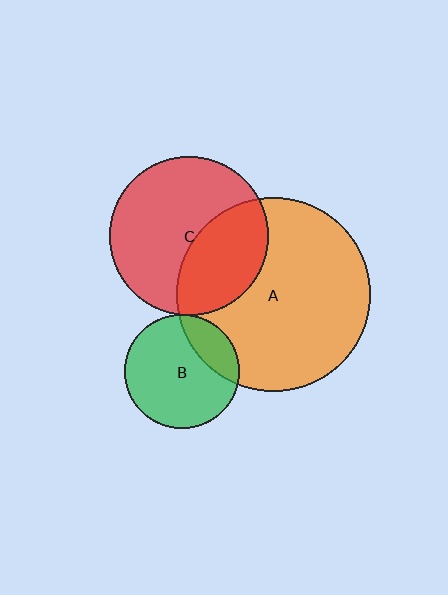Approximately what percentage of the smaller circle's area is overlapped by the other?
Approximately 35%.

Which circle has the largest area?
Circle A (orange).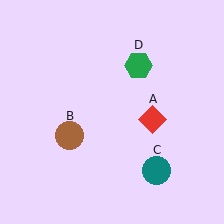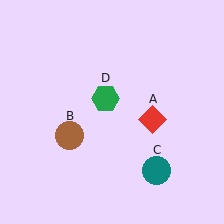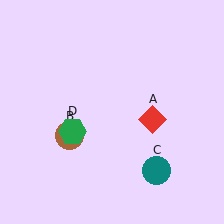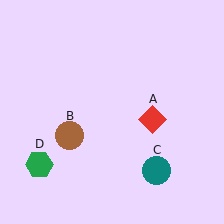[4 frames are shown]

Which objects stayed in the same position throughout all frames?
Red diamond (object A) and brown circle (object B) and teal circle (object C) remained stationary.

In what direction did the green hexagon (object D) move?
The green hexagon (object D) moved down and to the left.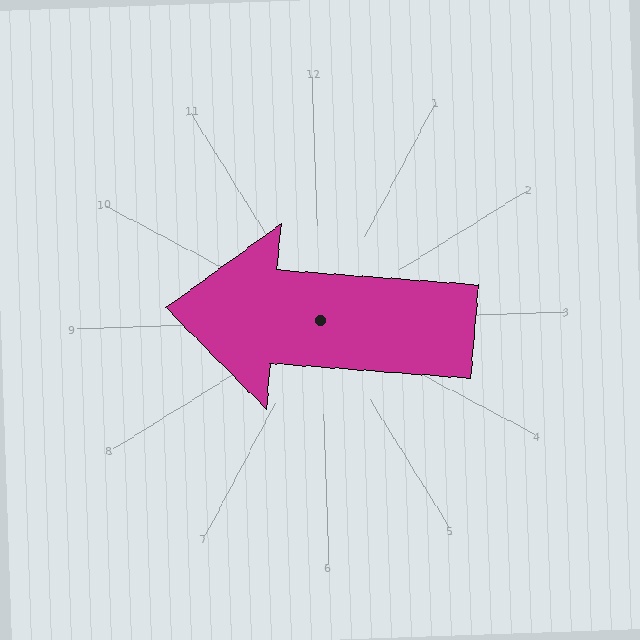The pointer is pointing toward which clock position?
Roughly 9 o'clock.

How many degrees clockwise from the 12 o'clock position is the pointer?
Approximately 276 degrees.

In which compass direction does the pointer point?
West.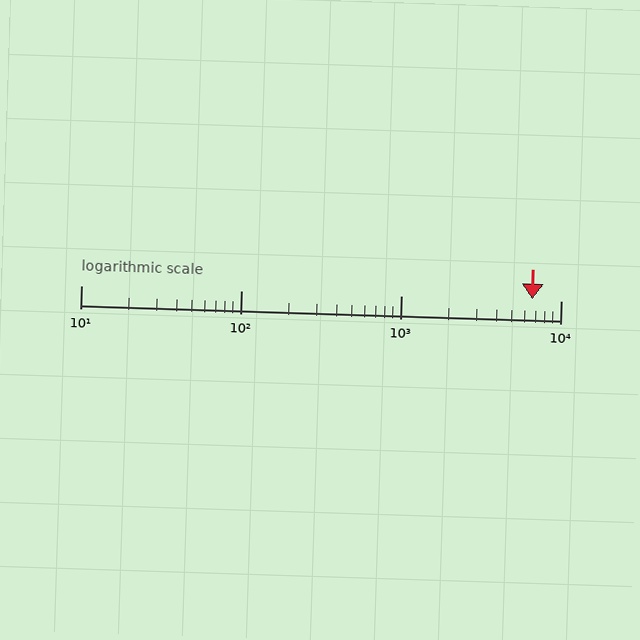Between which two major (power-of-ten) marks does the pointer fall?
The pointer is between 1000 and 10000.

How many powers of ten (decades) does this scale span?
The scale spans 3 decades, from 10 to 10000.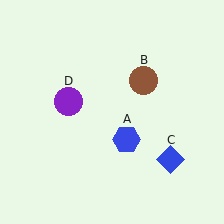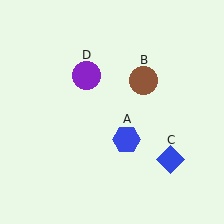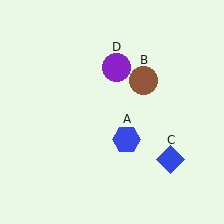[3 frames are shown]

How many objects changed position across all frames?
1 object changed position: purple circle (object D).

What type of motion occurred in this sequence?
The purple circle (object D) rotated clockwise around the center of the scene.